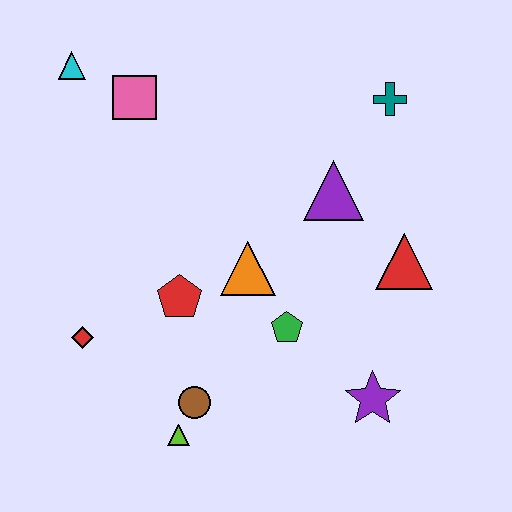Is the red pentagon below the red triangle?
Yes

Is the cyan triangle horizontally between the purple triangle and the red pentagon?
No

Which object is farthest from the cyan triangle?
The purple star is farthest from the cyan triangle.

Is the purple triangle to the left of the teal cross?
Yes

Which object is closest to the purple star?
The green pentagon is closest to the purple star.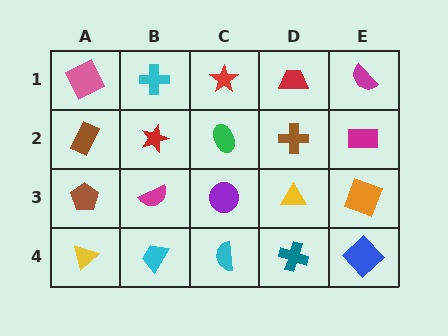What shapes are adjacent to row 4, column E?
An orange square (row 3, column E), a teal cross (row 4, column D).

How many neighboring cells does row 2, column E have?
3.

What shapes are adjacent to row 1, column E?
A magenta rectangle (row 2, column E), a red trapezoid (row 1, column D).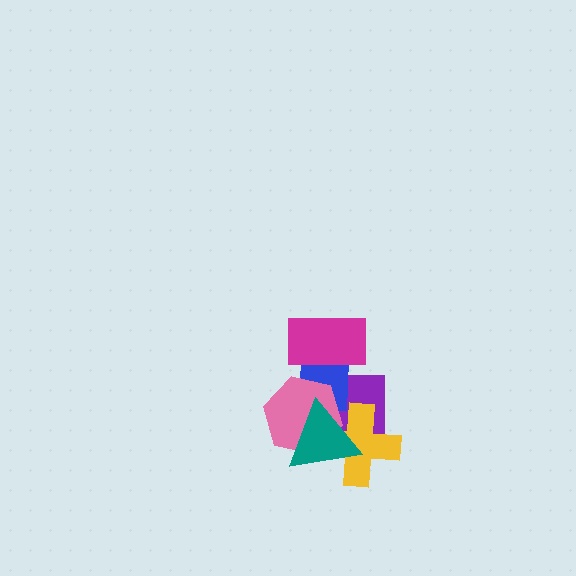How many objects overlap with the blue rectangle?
4 objects overlap with the blue rectangle.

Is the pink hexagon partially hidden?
Yes, it is partially covered by another shape.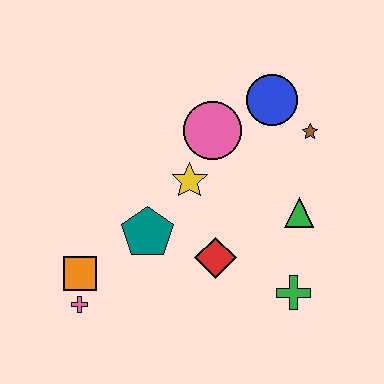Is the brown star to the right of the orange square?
Yes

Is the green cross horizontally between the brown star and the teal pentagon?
Yes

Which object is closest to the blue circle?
The brown star is closest to the blue circle.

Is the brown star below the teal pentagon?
No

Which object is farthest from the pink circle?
The pink cross is farthest from the pink circle.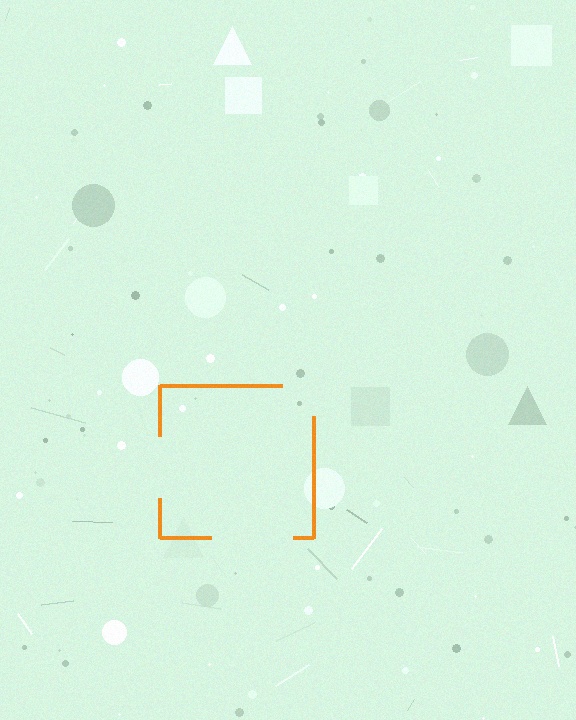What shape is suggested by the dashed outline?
The dashed outline suggests a square.